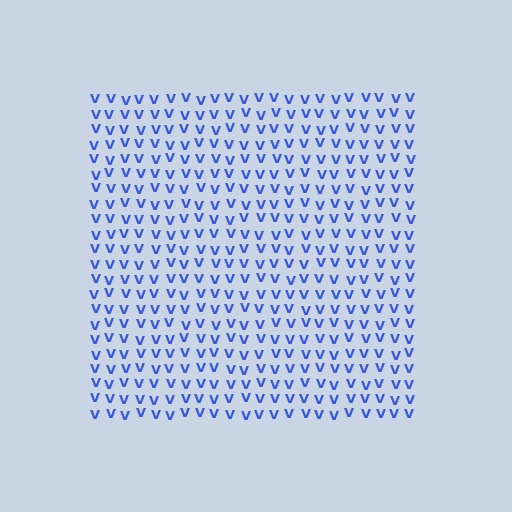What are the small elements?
The small elements are letter V's.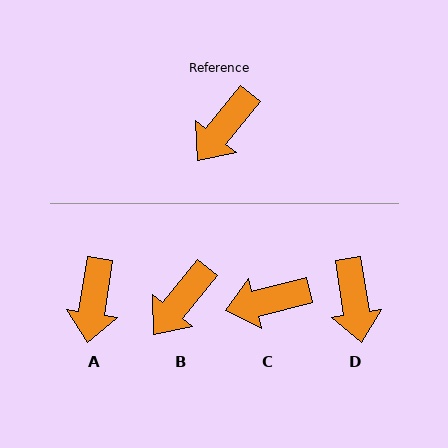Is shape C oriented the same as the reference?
No, it is off by about 37 degrees.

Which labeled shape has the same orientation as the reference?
B.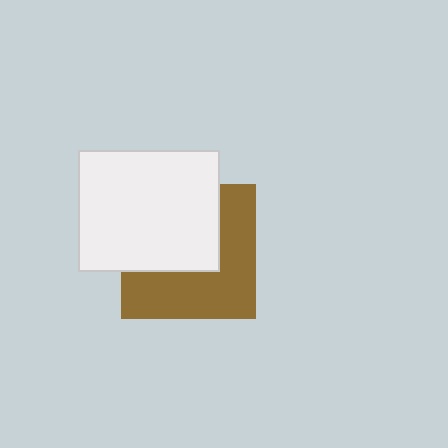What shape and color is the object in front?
The object in front is a white rectangle.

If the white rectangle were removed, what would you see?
You would see the complete brown square.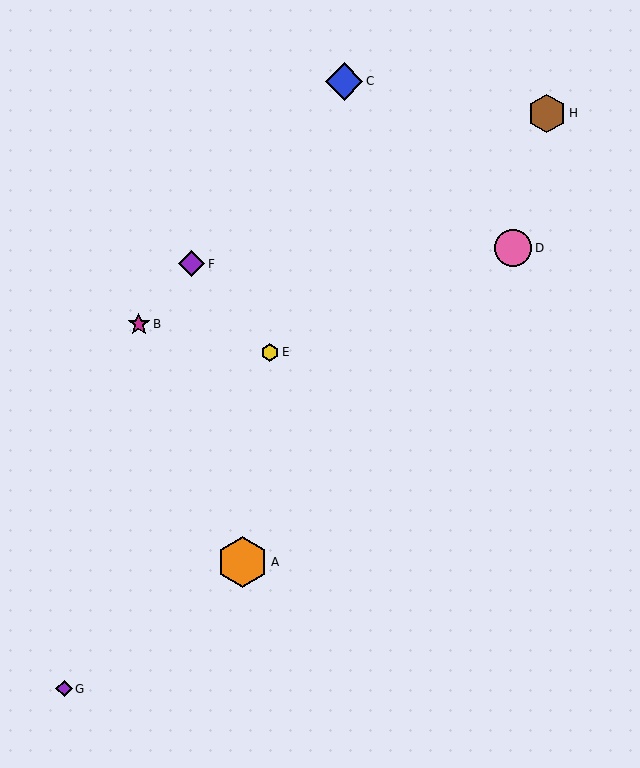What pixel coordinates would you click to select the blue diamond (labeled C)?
Click at (344, 81) to select the blue diamond C.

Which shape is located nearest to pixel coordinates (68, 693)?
The purple diamond (labeled G) at (64, 689) is nearest to that location.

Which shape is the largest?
The orange hexagon (labeled A) is the largest.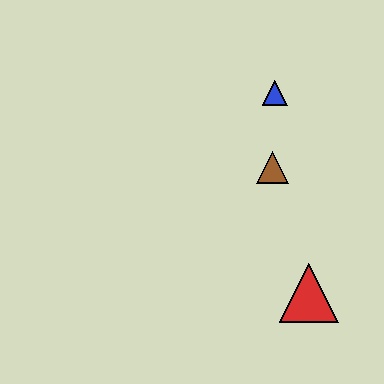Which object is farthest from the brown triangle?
The red triangle is farthest from the brown triangle.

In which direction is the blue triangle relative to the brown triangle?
The blue triangle is above the brown triangle.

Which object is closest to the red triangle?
The brown triangle is closest to the red triangle.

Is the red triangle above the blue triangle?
No